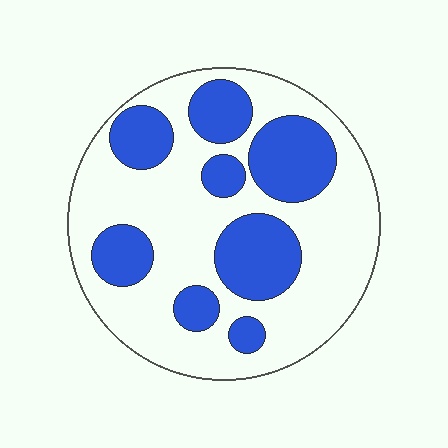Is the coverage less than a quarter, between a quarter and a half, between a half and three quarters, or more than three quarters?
Between a quarter and a half.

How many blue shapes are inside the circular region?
8.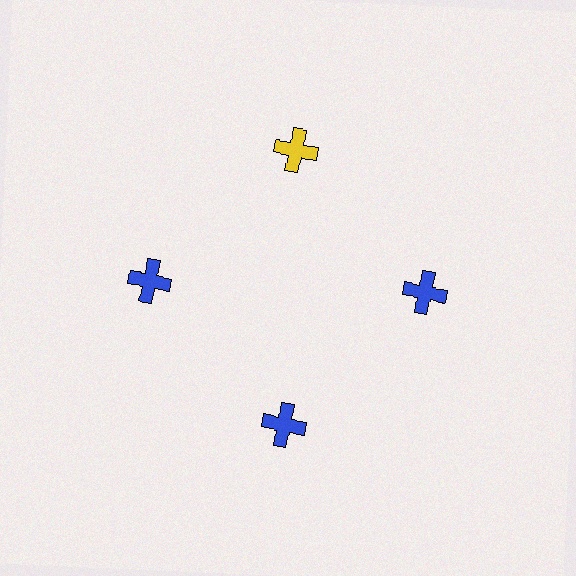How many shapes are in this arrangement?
There are 4 shapes arranged in a ring pattern.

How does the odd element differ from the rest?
It has a different color: yellow instead of blue.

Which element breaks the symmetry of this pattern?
The yellow cross at roughly the 12 o'clock position breaks the symmetry. All other shapes are blue crosses.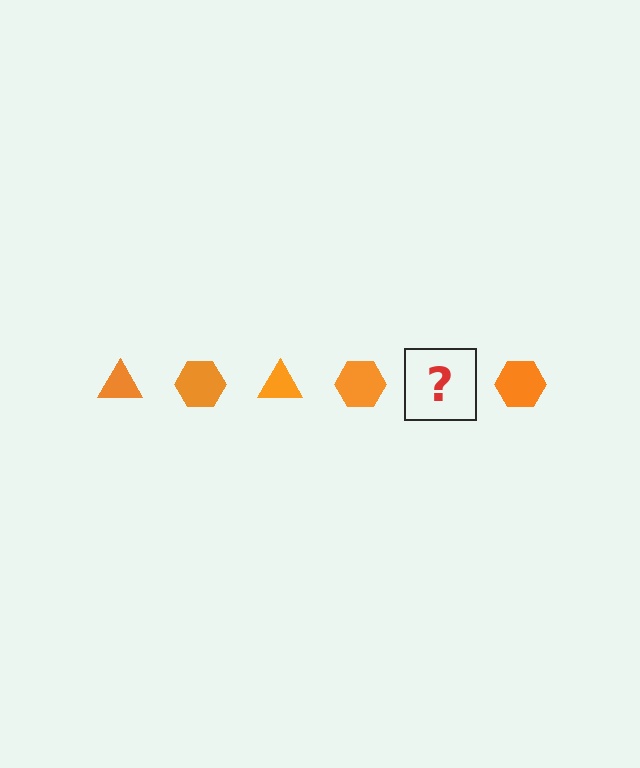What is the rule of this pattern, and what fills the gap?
The rule is that the pattern cycles through triangle, hexagon shapes in orange. The gap should be filled with an orange triangle.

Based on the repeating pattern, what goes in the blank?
The blank should be an orange triangle.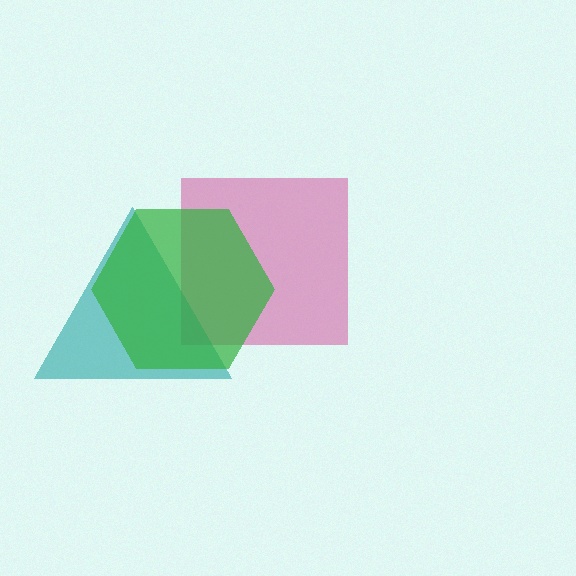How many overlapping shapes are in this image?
There are 3 overlapping shapes in the image.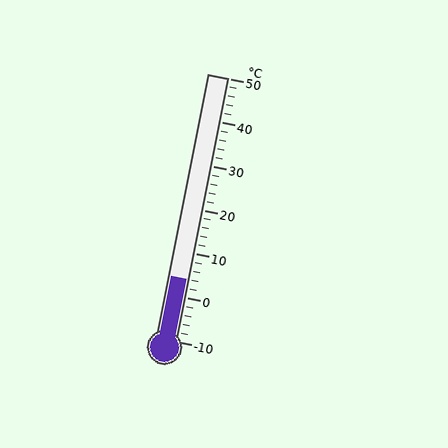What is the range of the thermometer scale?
The thermometer scale ranges from -10°C to 50°C.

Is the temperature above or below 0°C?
The temperature is above 0°C.